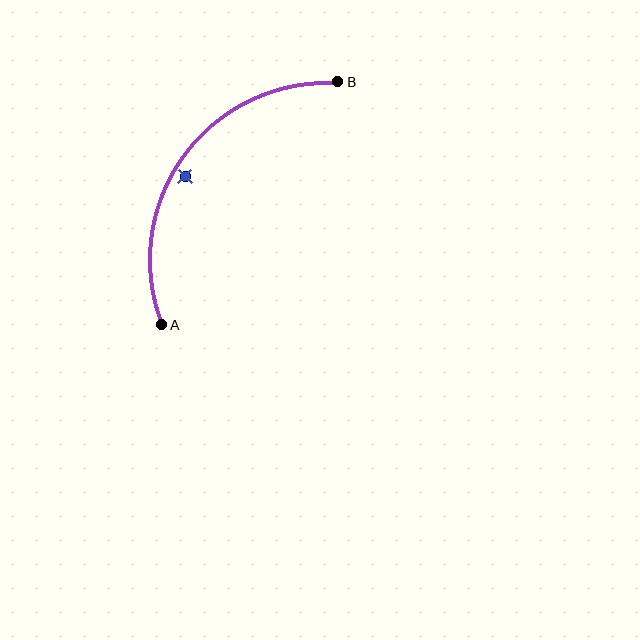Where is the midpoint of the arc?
The arc midpoint is the point on the curve farthest from the straight line joining A and B. It sits above and to the left of that line.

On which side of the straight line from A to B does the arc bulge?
The arc bulges above and to the left of the straight line connecting A and B.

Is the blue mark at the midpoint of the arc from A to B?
No — the blue mark does not lie on the arc at all. It sits slightly inside the curve.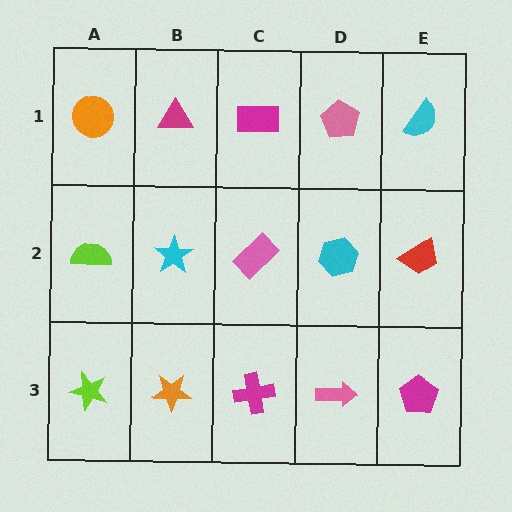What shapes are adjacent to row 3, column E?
A red trapezoid (row 2, column E), a pink arrow (row 3, column D).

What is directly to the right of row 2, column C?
A cyan hexagon.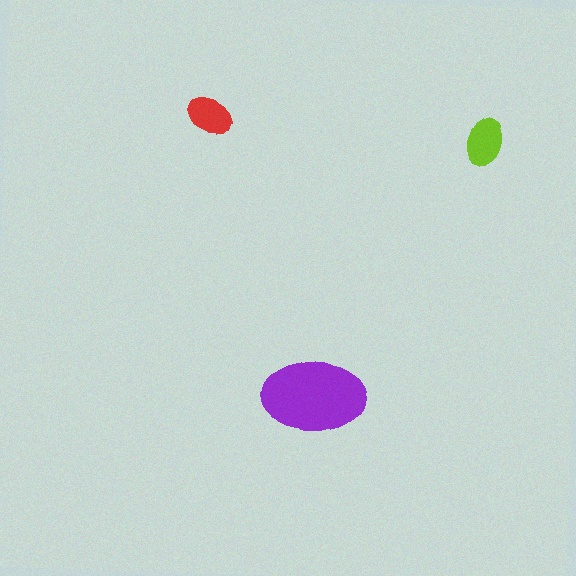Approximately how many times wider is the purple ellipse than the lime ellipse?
About 2 times wider.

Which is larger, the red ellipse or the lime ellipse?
The lime one.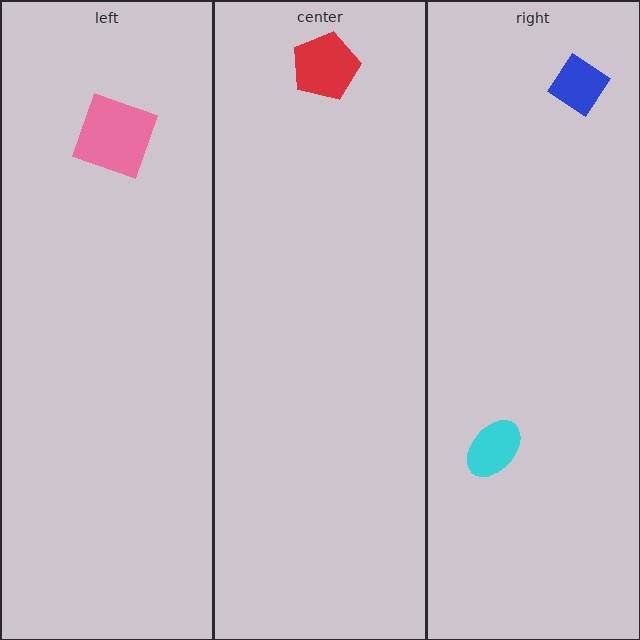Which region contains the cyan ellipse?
The right region.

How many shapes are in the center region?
1.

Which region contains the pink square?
The left region.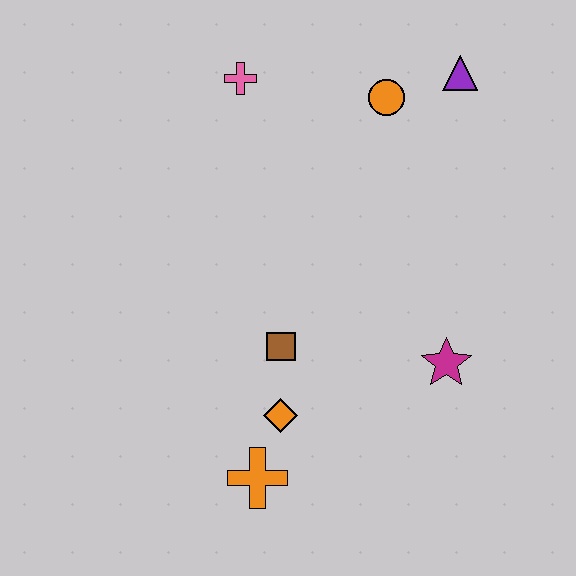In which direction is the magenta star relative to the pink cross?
The magenta star is below the pink cross.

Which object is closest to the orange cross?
The orange diamond is closest to the orange cross.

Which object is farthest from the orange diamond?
The purple triangle is farthest from the orange diamond.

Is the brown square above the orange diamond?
Yes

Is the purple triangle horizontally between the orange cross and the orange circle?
No